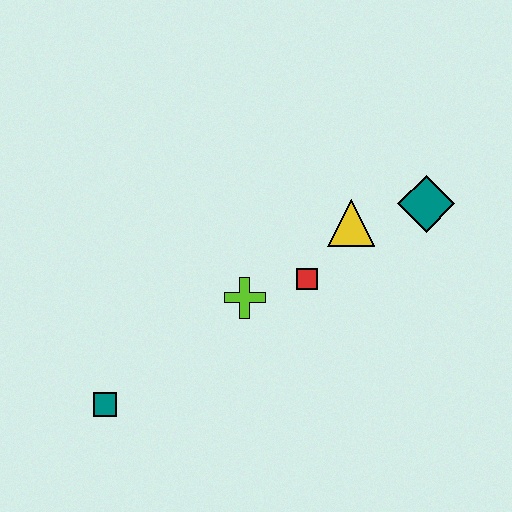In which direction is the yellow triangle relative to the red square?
The yellow triangle is above the red square.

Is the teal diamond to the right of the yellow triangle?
Yes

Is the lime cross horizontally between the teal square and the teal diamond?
Yes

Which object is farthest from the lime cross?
The teal diamond is farthest from the lime cross.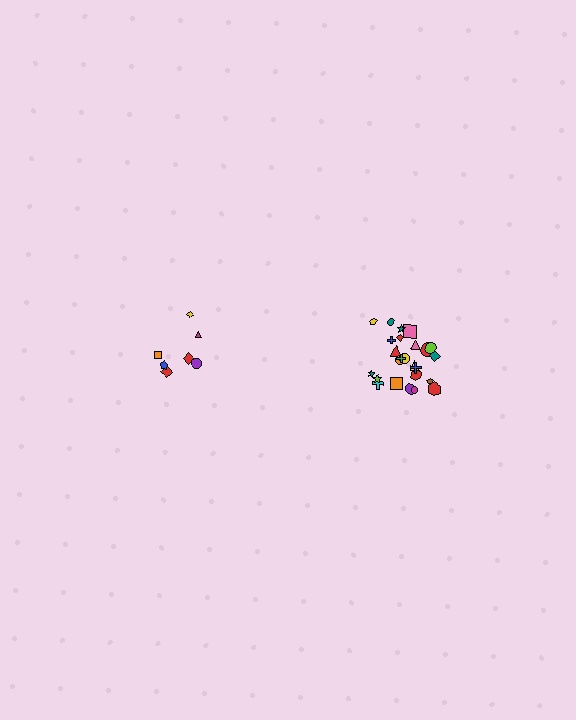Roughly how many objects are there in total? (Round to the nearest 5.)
Roughly 30 objects in total.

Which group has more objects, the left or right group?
The right group.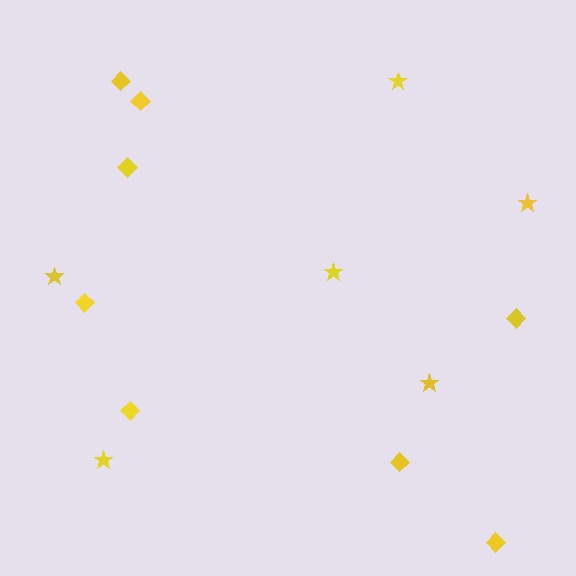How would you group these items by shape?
There are 2 groups: one group of diamonds (8) and one group of stars (6).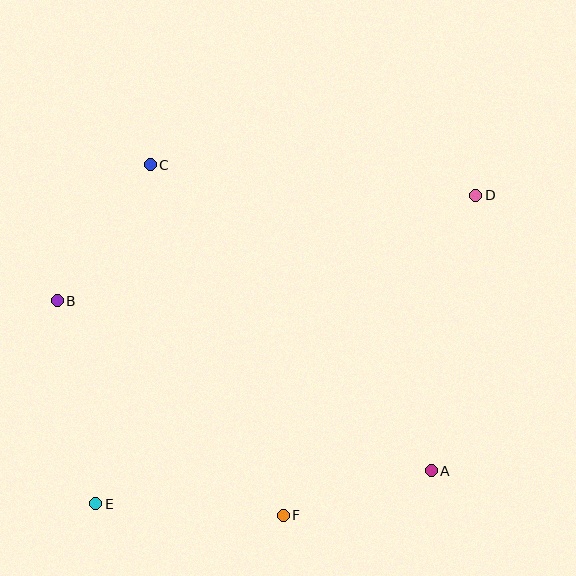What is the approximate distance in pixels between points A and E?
The distance between A and E is approximately 337 pixels.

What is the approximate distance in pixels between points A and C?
The distance between A and C is approximately 416 pixels.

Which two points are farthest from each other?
Points D and E are farthest from each other.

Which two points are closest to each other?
Points A and F are closest to each other.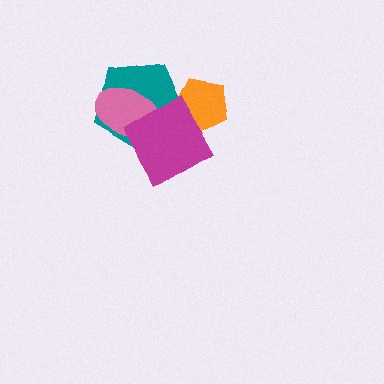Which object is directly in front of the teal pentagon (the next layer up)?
The orange pentagon is directly in front of the teal pentagon.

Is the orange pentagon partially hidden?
Yes, it is partially covered by another shape.